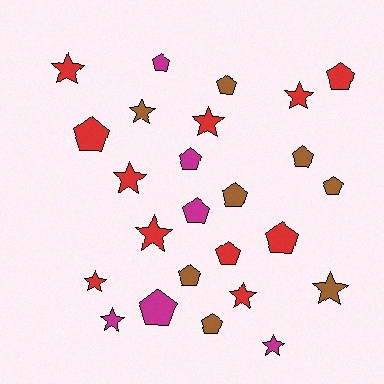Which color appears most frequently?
Red, with 11 objects.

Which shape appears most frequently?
Pentagon, with 14 objects.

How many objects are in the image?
There are 25 objects.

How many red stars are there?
There are 7 red stars.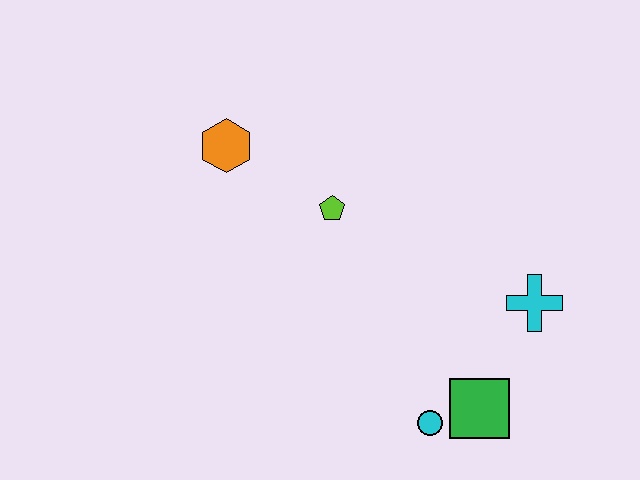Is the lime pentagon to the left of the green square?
Yes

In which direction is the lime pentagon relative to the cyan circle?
The lime pentagon is above the cyan circle.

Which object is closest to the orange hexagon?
The lime pentagon is closest to the orange hexagon.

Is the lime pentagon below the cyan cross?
No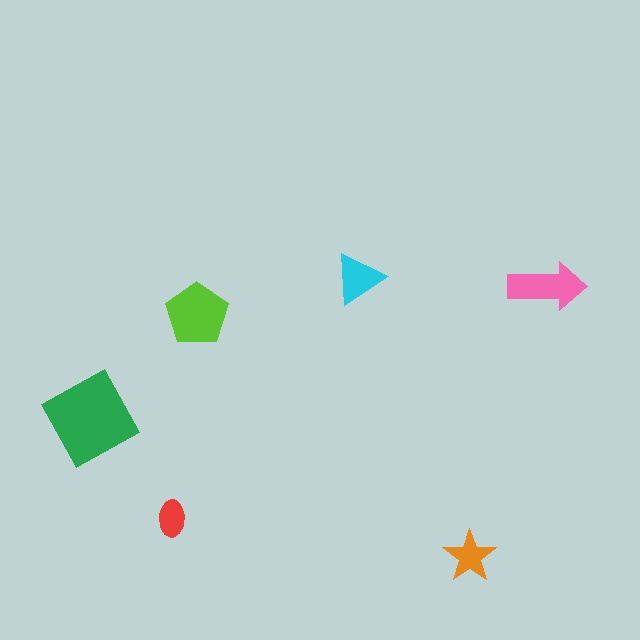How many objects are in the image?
There are 6 objects in the image.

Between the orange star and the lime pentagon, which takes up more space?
The lime pentagon.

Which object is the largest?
The green square.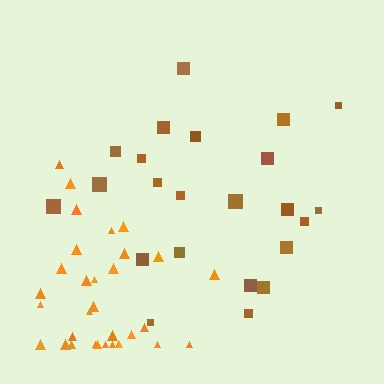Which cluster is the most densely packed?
Orange.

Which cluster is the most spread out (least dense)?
Brown.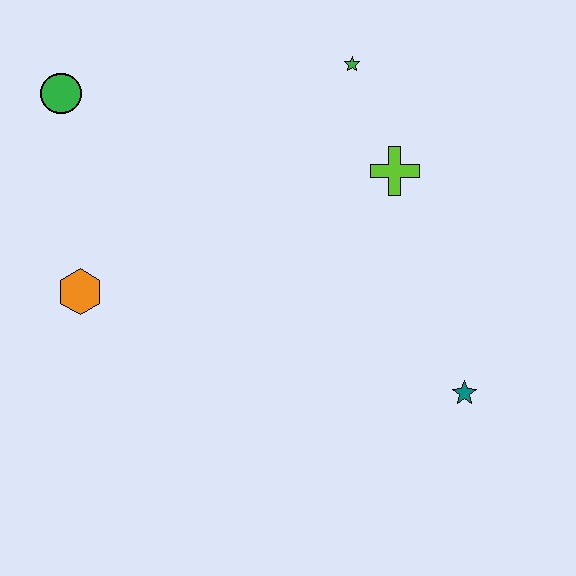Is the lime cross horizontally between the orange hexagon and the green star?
No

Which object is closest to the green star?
The lime cross is closest to the green star.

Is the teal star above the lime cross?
No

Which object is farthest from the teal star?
The green circle is farthest from the teal star.